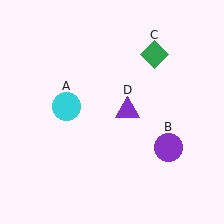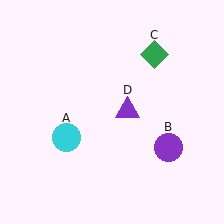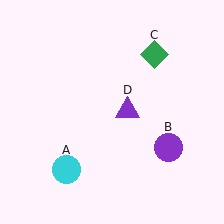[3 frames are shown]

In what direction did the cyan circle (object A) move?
The cyan circle (object A) moved down.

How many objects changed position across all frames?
1 object changed position: cyan circle (object A).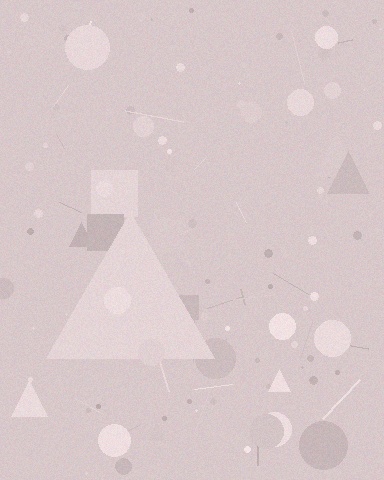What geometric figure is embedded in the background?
A triangle is embedded in the background.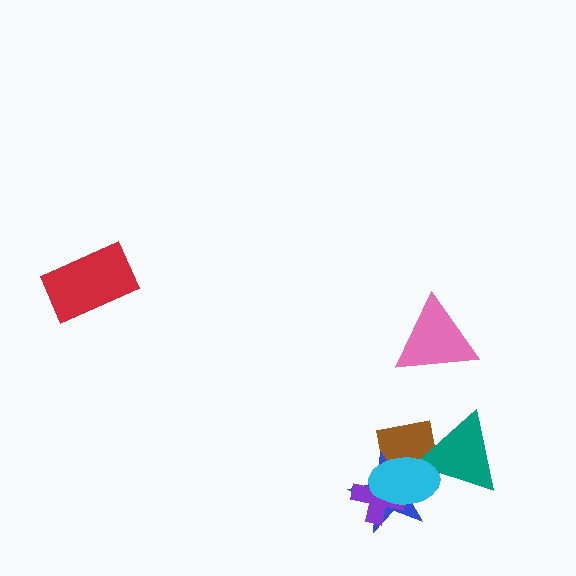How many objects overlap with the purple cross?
2 objects overlap with the purple cross.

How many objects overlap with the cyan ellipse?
4 objects overlap with the cyan ellipse.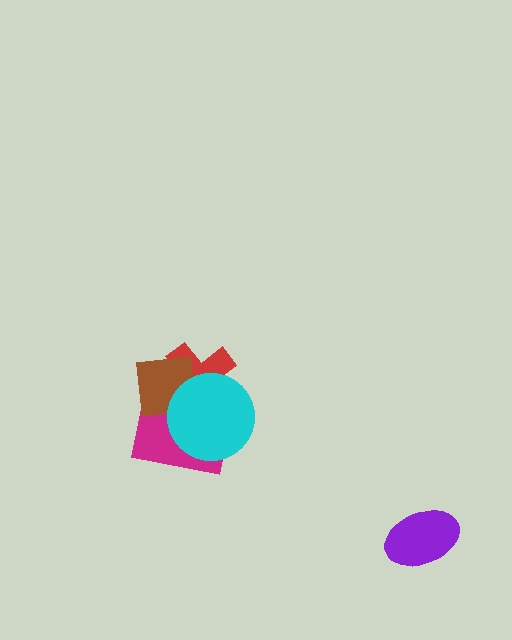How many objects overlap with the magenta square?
3 objects overlap with the magenta square.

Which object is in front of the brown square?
The cyan circle is in front of the brown square.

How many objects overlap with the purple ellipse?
0 objects overlap with the purple ellipse.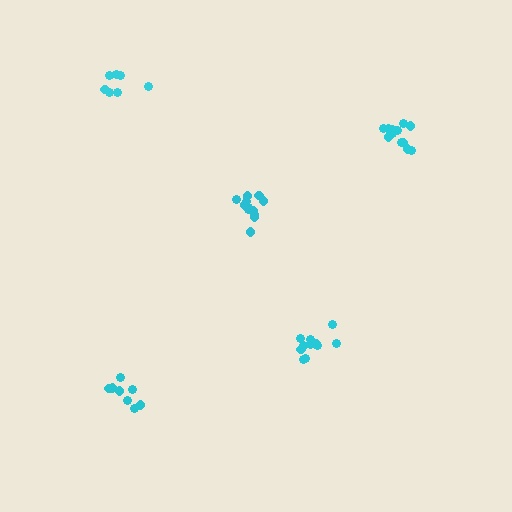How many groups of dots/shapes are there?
There are 5 groups.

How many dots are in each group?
Group 1: 13 dots, Group 2: 8 dots, Group 3: 11 dots, Group 4: 7 dots, Group 5: 13 dots (52 total).